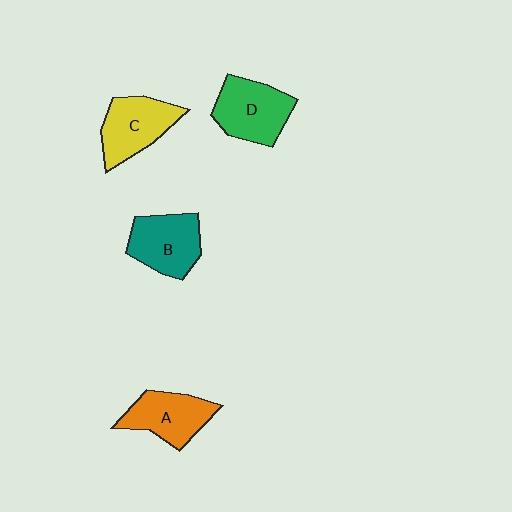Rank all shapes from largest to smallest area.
From largest to smallest: D (green), C (yellow), B (teal), A (orange).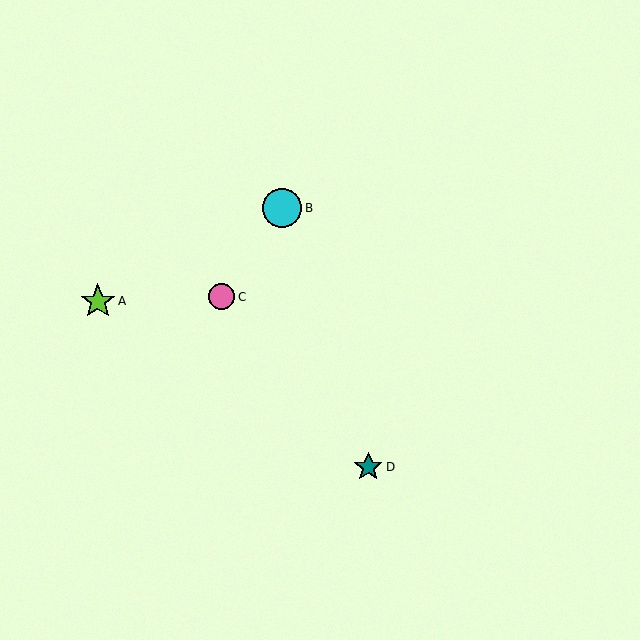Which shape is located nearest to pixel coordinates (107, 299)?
The lime star (labeled A) at (98, 301) is nearest to that location.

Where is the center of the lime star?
The center of the lime star is at (98, 301).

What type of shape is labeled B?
Shape B is a cyan circle.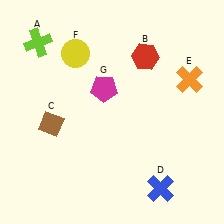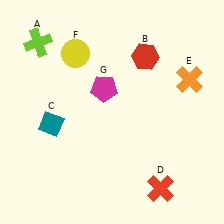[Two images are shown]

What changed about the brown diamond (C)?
In Image 1, C is brown. In Image 2, it changed to teal.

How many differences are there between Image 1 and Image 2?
There are 2 differences between the two images.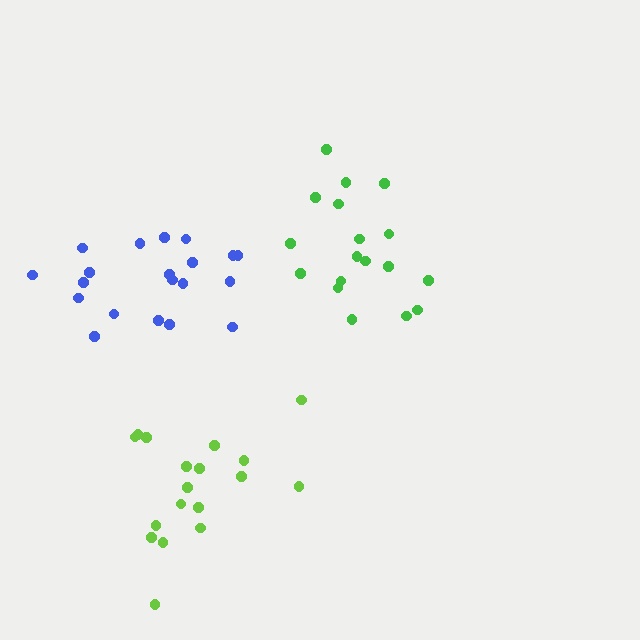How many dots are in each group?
Group 1: 20 dots, Group 2: 18 dots, Group 3: 18 dots (56 total).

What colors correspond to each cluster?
The clusters are colored: blue, green, lime.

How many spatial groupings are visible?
There are 3 spatial groupings.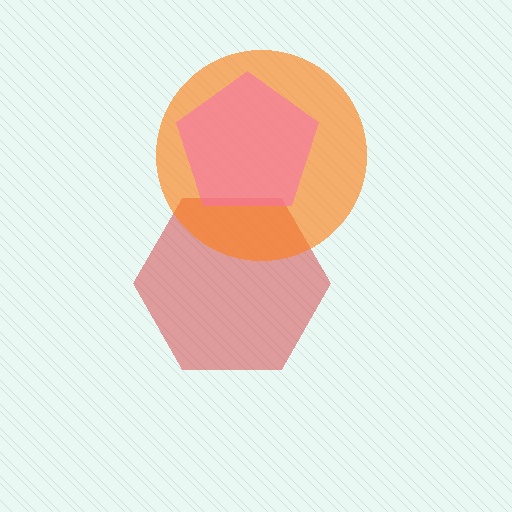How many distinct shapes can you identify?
There are 3 distinct shapes: a red hexagon, an orange circle, a pink pentagon.